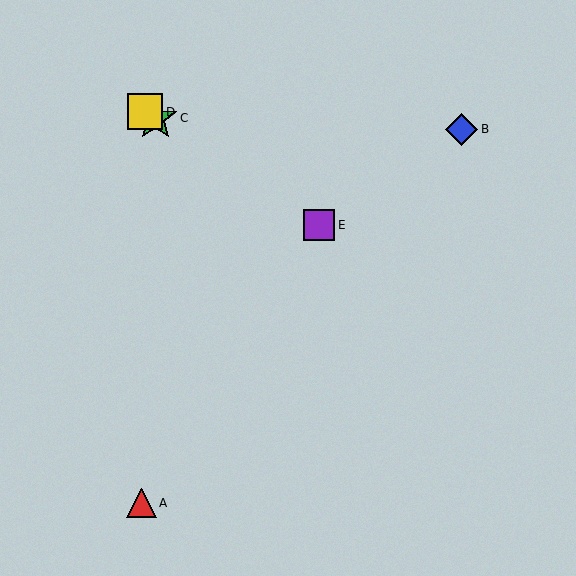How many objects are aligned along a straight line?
3 objects (C, D, E) are aligned along a straight line.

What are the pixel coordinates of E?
Object E is at (319, 225).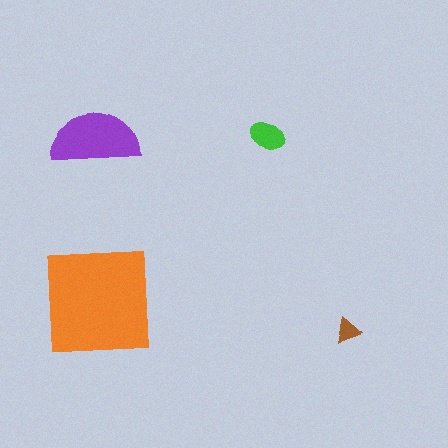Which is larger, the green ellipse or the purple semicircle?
The purple semicircle.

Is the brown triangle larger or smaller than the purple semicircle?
Smaller.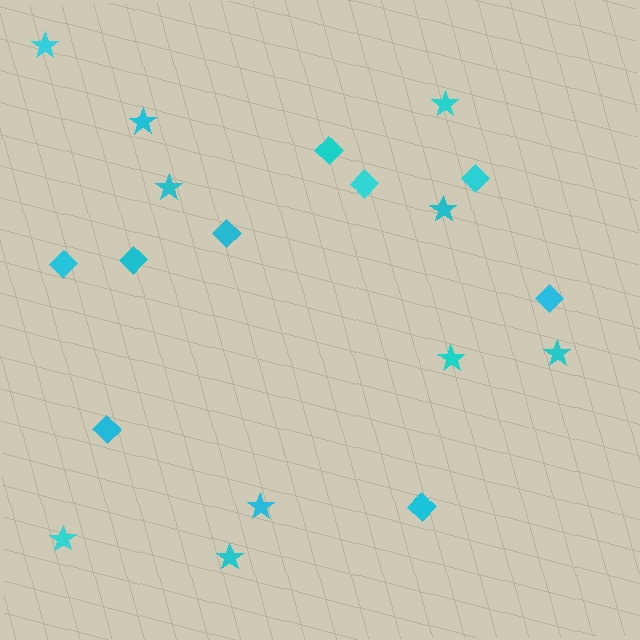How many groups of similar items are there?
There are 2 groups: one group of stars (10) and one group of diamonds (9).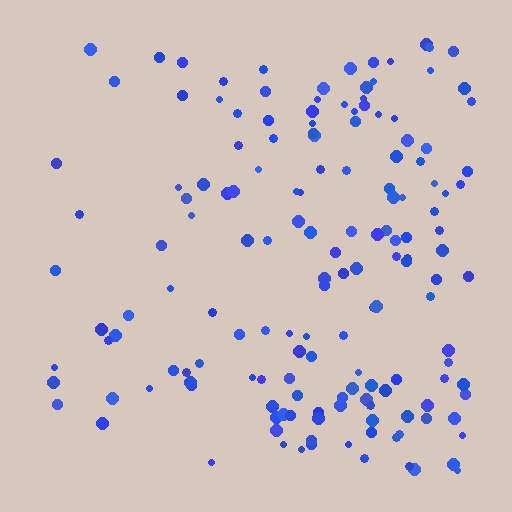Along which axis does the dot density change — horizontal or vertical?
Horizontal.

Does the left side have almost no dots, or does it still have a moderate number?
Still a moderate number, just noticeably fewer than the right.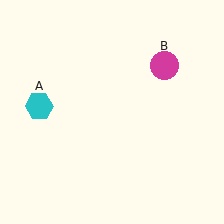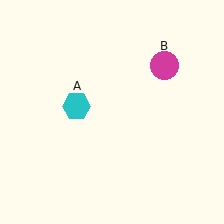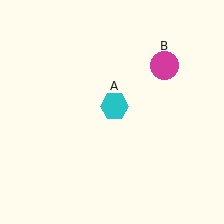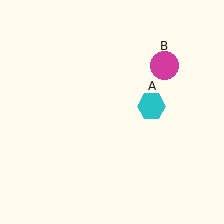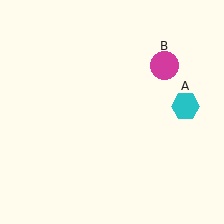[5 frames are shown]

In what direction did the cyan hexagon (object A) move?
The cyan hexagon (object A) moved right.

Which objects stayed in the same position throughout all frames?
Magenta circle (object B) remained stationary.